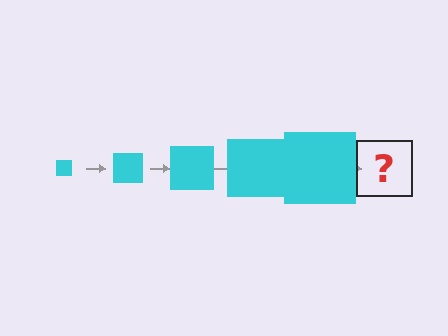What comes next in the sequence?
The next element should be a cyan square, larger than the previous one.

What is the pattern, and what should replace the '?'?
The pattern is that the square gets progressively larger each step. The '?' should be a cyan square, larger than the previous one.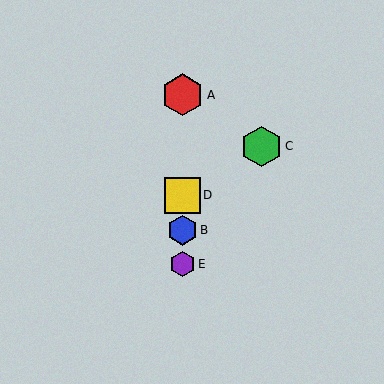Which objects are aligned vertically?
Objects A, B, D, E are aligned vertically.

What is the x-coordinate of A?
Object A is at x≈182.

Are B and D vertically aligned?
Yes, both are at x≈182.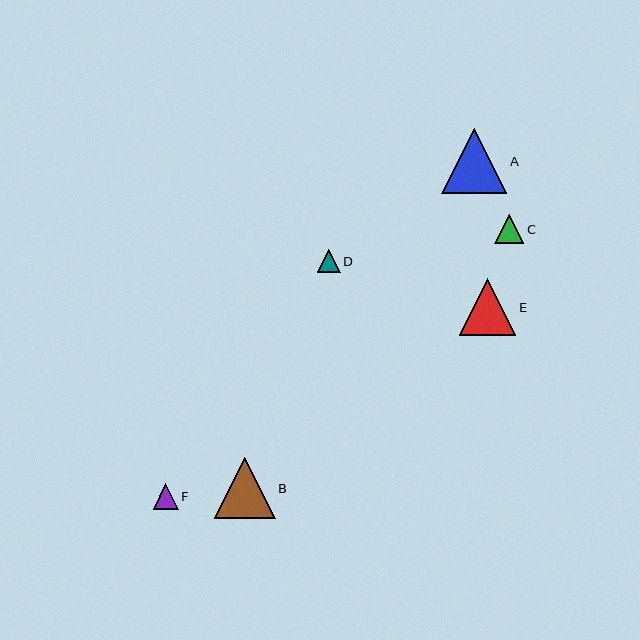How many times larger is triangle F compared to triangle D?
Triangle F is approximately 1.1 times the size of triangle D.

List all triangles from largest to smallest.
From largest to smallest: A, B, E, C, F, D.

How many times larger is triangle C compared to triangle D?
Triangle C is approximately 1.3 times the size of triangle D.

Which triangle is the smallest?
Triangle D is the smallest with a size of approximately 22 pixels.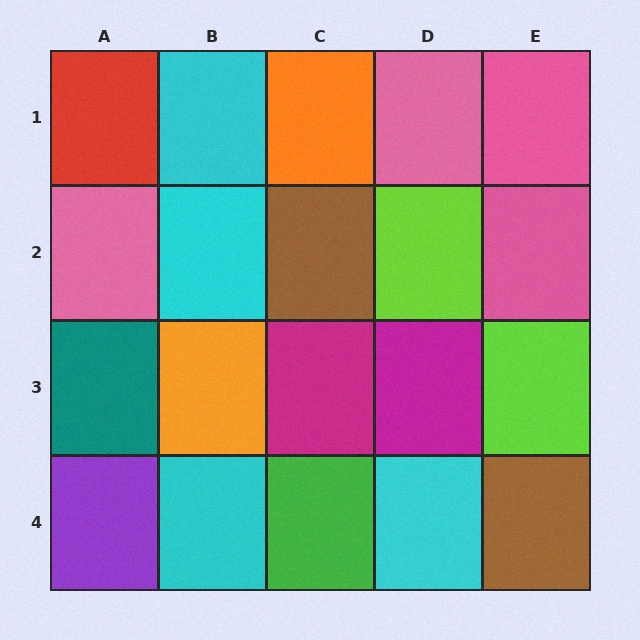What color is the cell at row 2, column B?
Cyan.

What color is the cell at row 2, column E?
Pink.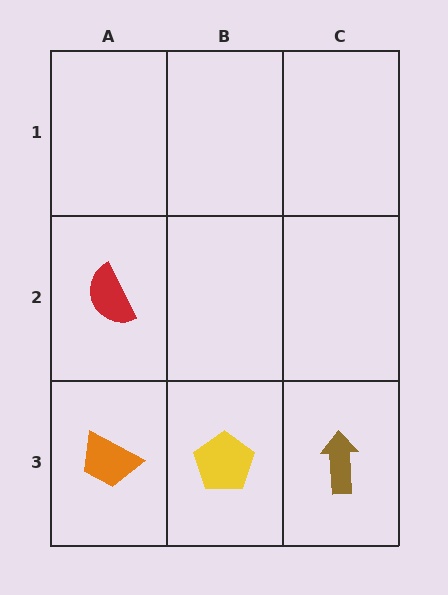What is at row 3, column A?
An orange trapezoid.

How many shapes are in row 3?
3 shapes.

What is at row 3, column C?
A brown arrow.